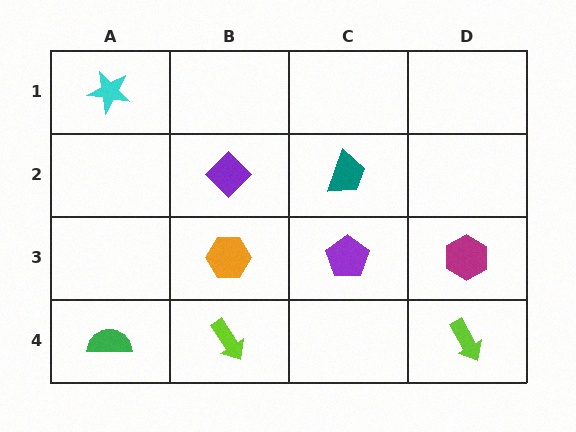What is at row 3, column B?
An orange hexagon.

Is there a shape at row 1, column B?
No, that cell is empty.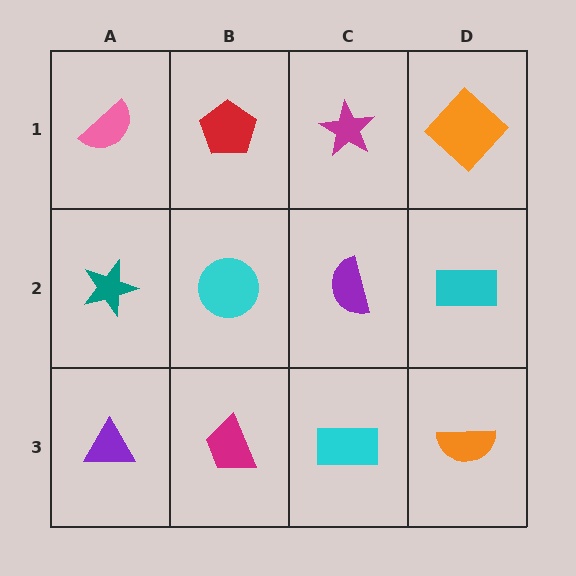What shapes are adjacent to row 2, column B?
A red pentagon (row 1, column B), a magenta trapezoid (row 3, column B), a teal star (row 2, column A), a purple semicircle (row 2, column C).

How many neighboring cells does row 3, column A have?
2.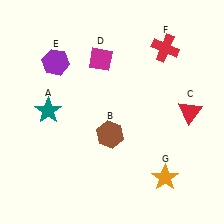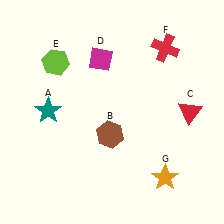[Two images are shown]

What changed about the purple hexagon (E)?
In Image 1, E is purple. In Image 2, it changed to lime.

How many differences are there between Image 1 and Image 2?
There is 1 difference between the two images.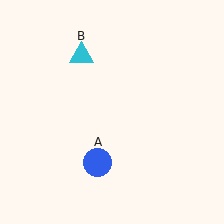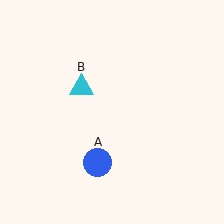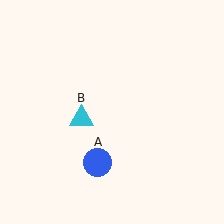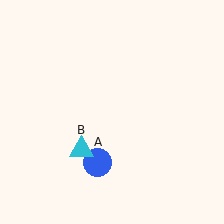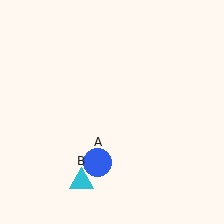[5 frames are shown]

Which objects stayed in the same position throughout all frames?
Blue circle (object A) remained stationary.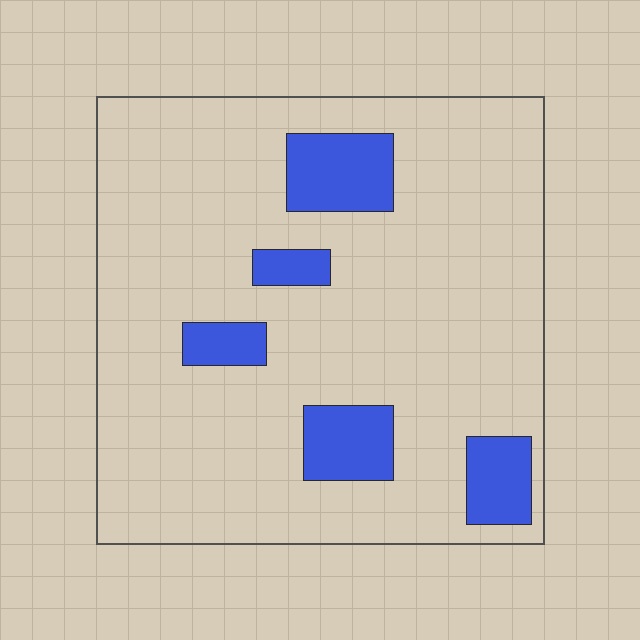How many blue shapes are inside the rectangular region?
5.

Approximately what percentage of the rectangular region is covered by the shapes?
Approximately 15%.